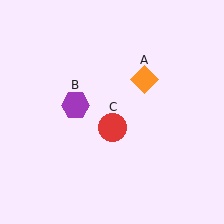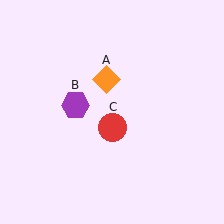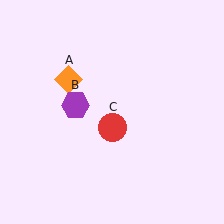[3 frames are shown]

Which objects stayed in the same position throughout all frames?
Purple hexagon (object B) and red circle (object C) remained stationary.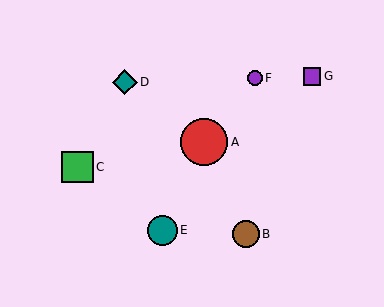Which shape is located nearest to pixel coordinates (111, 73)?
The teal diamond (labeled D) at (125, 82) is nearest to that location.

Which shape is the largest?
The red circle (labeled A) is the largest.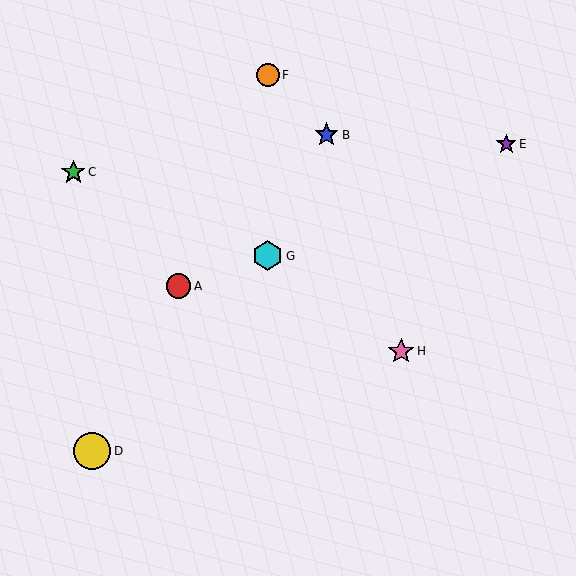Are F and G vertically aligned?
Yes, both are at x≈268.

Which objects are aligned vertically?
Objects F, G are aligned vertically.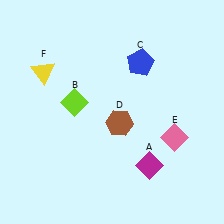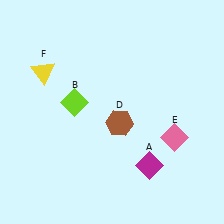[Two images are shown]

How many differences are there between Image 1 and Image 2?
There is 1 difference between the two images.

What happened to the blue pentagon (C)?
The blue pentagon (C) was removed in Image 2. It was in the top-right area of Image 1.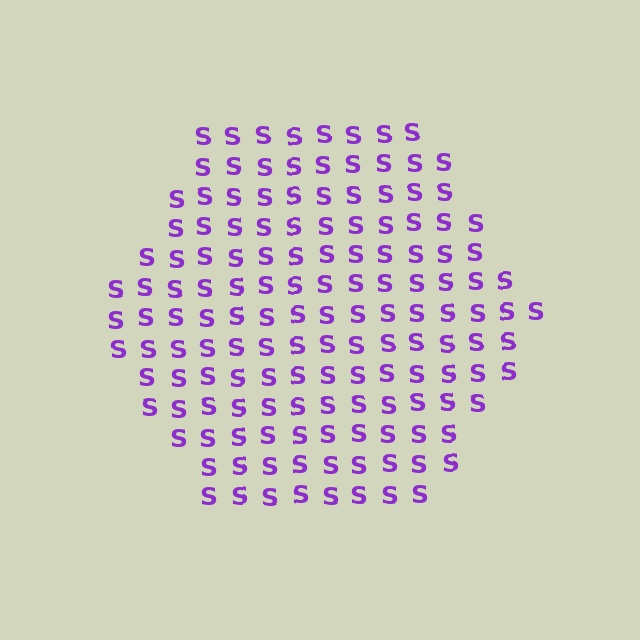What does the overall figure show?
The overall figure shows a hexagon.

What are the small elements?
The small elements are letter S's.